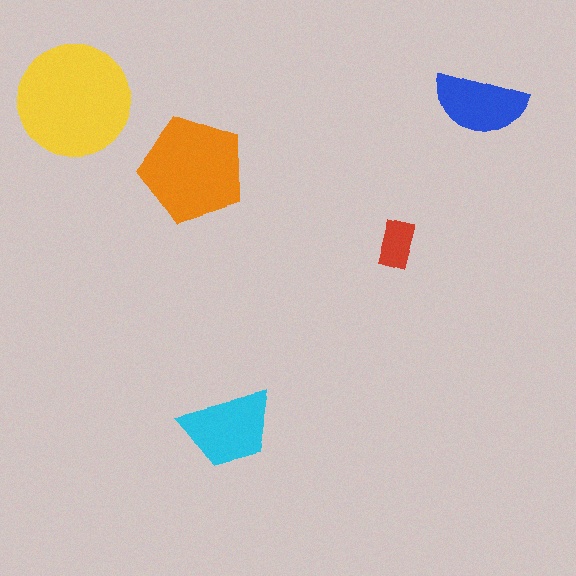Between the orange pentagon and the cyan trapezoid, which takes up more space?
The orange pentagon.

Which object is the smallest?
The red rectangle.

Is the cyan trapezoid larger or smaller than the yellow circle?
Smaller.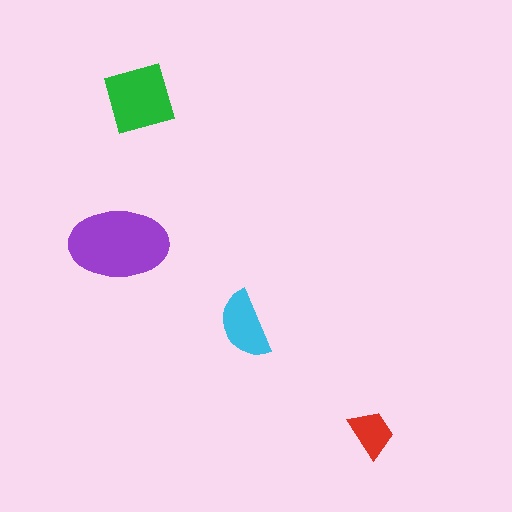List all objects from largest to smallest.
The purple ellipse, the green square, the cyan semicircle, the red trapezoid.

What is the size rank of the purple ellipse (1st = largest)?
1st.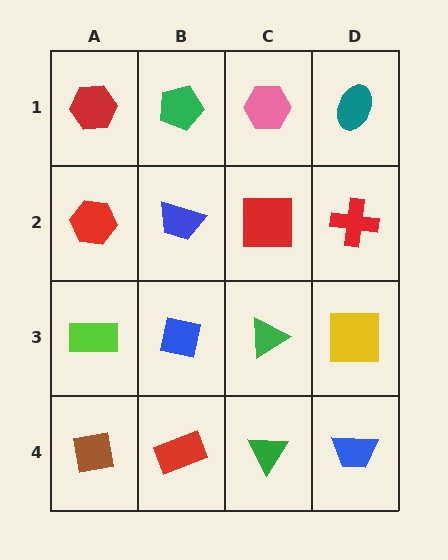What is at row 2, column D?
A red cross.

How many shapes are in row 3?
4 shapes.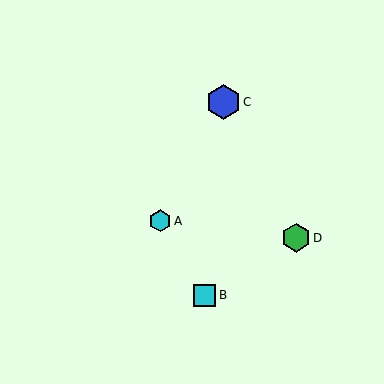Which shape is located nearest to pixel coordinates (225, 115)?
The blue hexagon (labeled C) at (223, 102) is nearest to that location.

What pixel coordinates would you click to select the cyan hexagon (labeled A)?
Click at (160, 221) to select the cyan hexagon A.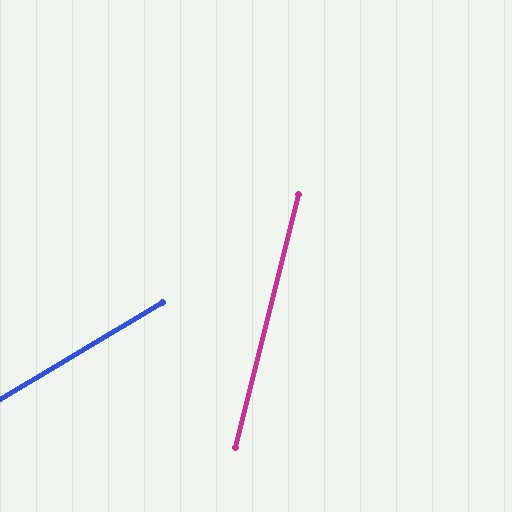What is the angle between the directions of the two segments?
Approximately 45 degrees.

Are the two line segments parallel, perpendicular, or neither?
Neither parallel nor perpendicular — they differ by about 45°.